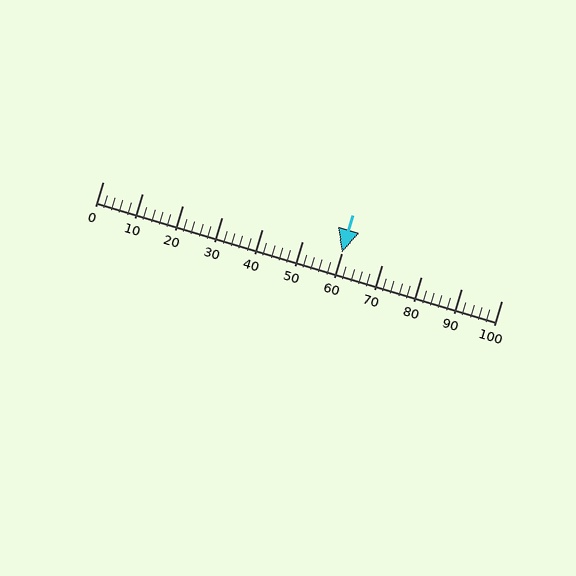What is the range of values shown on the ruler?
The ruler shows values from 0 to 100.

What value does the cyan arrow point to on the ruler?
The cyan arrow points to approximately 60.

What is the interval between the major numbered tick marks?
The major tick marks are spaced 10 units apart.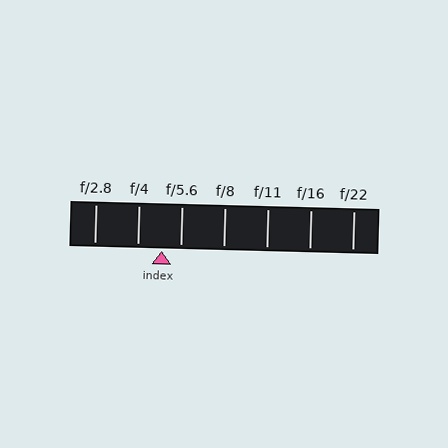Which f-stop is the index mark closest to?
The index mark is closest to f/5.6.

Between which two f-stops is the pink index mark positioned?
The index mark is between f/4 and f/5.6.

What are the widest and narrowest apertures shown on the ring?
The widest aperture shown is f/2.8 and the narrowest is f/22.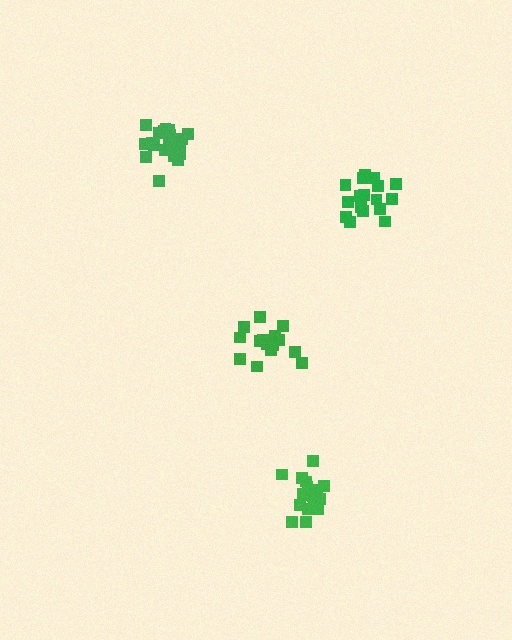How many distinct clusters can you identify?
There are 4 distinct clusters.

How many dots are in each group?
Group 1: 21 dots, Group 2: 17 dots, Group 3: 19 dots, Group 4: 16 dots (73 total).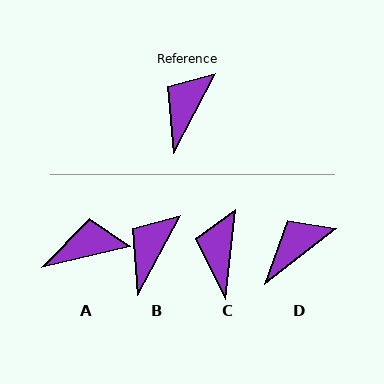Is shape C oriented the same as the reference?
No, it is off by about 21 degrees.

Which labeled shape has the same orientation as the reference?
B.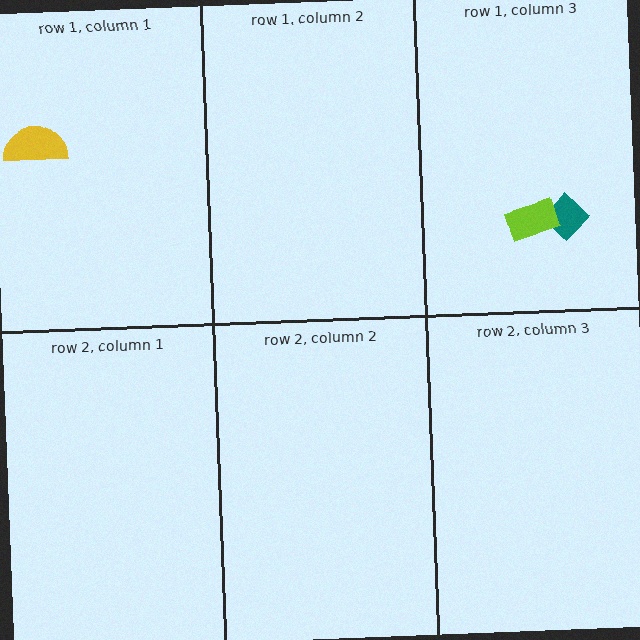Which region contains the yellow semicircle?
The row 1, column 1 region.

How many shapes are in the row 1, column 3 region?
2.